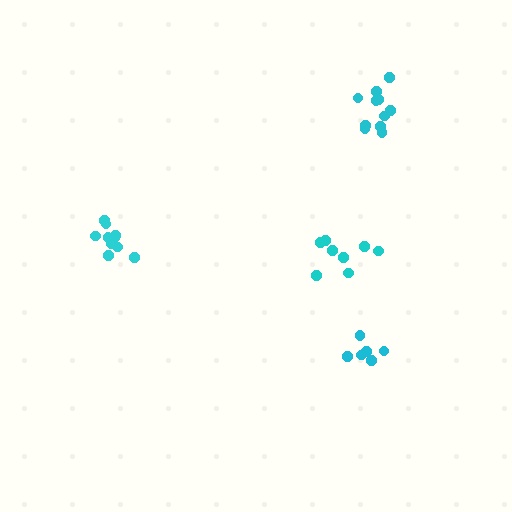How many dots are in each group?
Group 1: 6 dots, Group 2: 12 dots, Group 3: 10 dots, Group 4: 8 dots (36 total).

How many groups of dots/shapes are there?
There are 4 groups.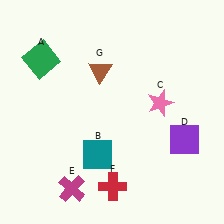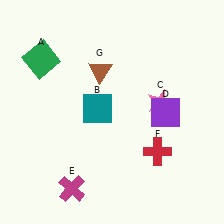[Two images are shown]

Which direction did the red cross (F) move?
The red cross (F) moved right.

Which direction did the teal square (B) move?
The teal square (B) moved up.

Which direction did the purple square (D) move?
The purple square (D) moved up.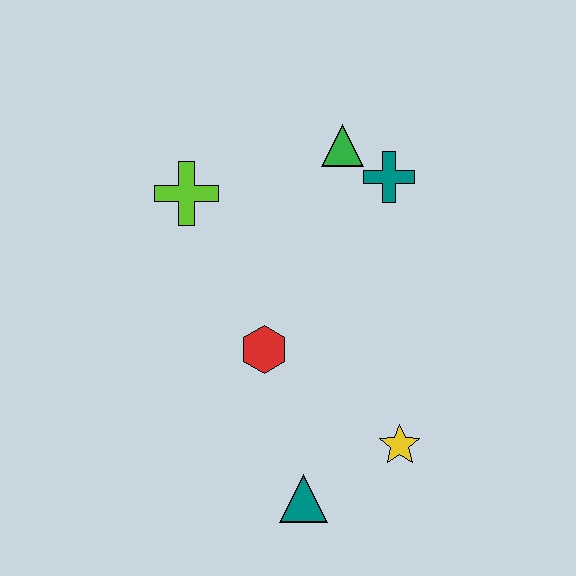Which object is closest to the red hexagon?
The teal triangle is closest to the red hexagon.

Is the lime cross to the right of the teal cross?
No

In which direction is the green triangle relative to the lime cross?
The green triangle is to the right of the lime cross.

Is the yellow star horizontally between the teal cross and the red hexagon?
No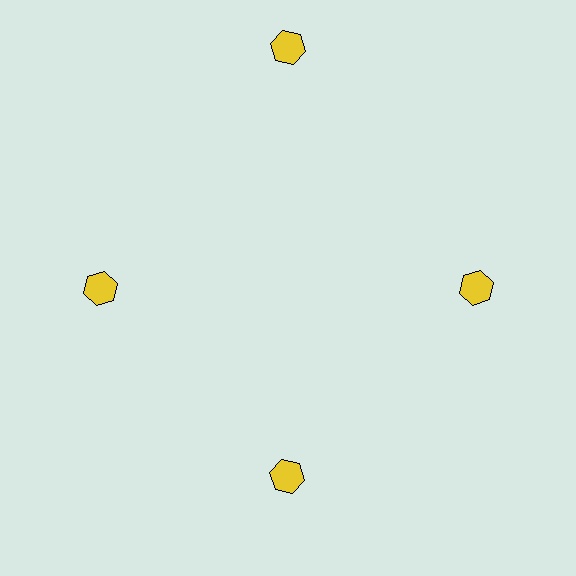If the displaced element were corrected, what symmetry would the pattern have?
It would have 4-fold rotational symmetry — the pattern would map onto itself every 90 degrees.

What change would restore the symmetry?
The symmetry would be restored by moving it inward, back onto the ring so that all 4 hexagons sit at equal angles and equal distance from the center.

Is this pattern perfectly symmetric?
No. The 4 yellow hexagons are arranged in a ring, but one element near the 12 o'clock position is pushed outward from the center, breaking the 4-fold rotational symmetry.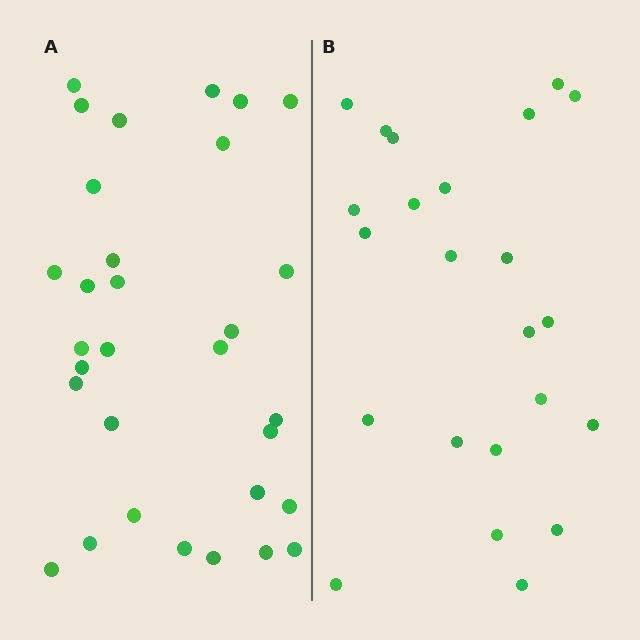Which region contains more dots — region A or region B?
Region A (the left region) has more dots.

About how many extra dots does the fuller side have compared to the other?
Region A has roughly 8 or so more dots than region B.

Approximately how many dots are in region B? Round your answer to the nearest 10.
About 20 dots. (The exact count is 23, which rounds to 20.)